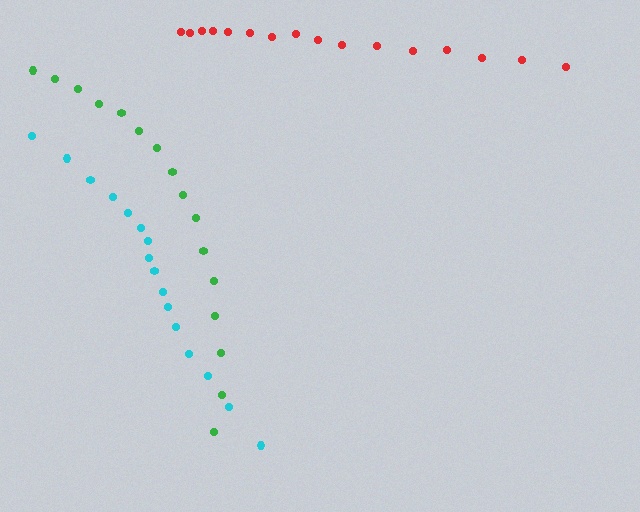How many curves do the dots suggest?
There are 3 distinct paths.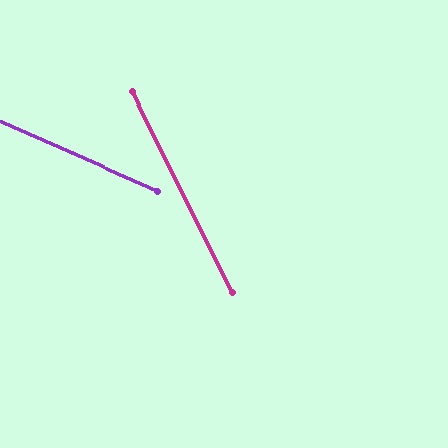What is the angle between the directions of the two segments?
Approximately 40 degrees.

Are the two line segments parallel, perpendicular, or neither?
Neither parallel nor perpendicular — they differ by about 40°.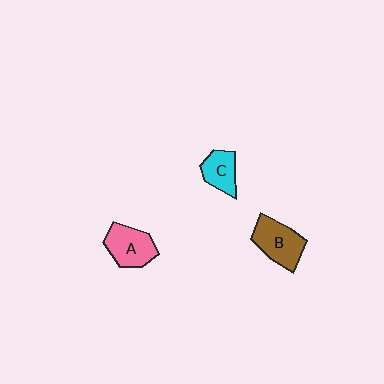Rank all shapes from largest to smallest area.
From largest to smallest: B (brown), A (pink), C (cyan).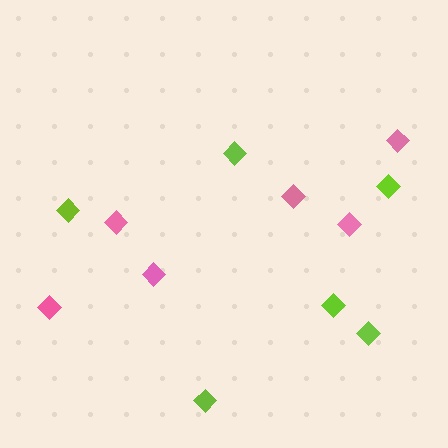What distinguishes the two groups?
There are 2 groups: one group of pink diamonds (6) and one group of lime diamonds (6).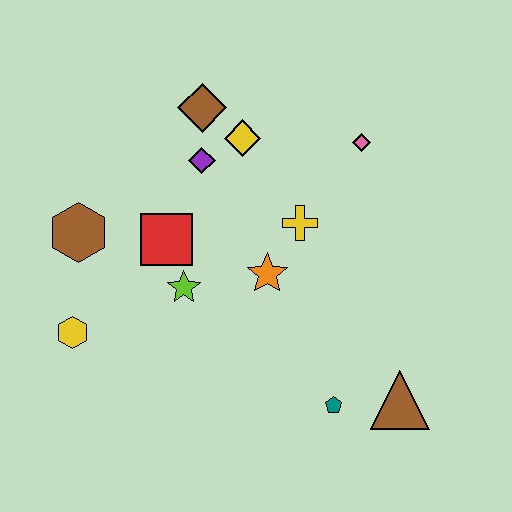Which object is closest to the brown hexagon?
The red square is closest to the brown hexagon.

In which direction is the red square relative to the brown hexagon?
The red square is to the right of the brown hexagon.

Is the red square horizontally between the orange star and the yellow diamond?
No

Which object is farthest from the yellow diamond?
The brown triangle is farthest from the yellow diamond.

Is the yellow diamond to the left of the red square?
No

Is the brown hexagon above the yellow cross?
No